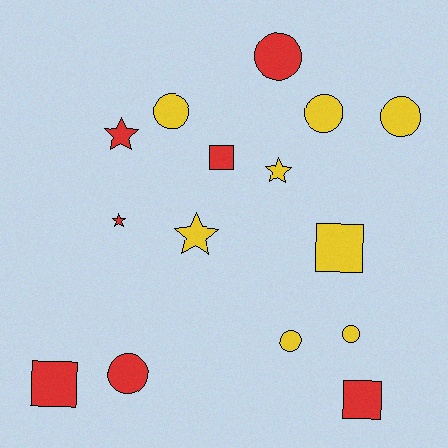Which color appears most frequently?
Yellow, with 8 objects.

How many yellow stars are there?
There are 2 yellow stars.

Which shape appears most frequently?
Circle, with 7 objects.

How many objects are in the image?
There are 15 objects.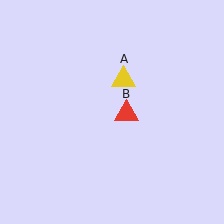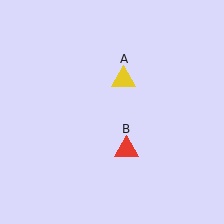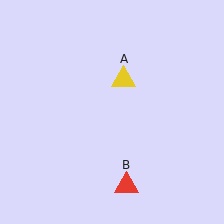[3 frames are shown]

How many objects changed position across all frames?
1 object changed position: red triangle (object B).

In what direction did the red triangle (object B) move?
The red triangle (object B) moved down.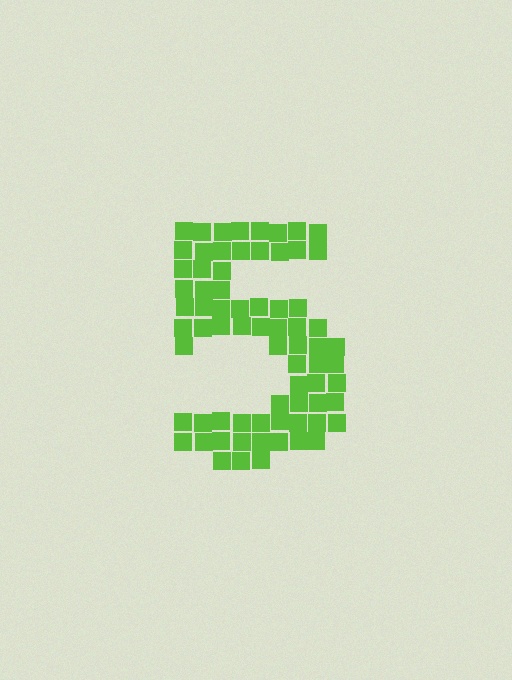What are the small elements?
The small elements are squares.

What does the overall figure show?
The overall figure shows the digit 5.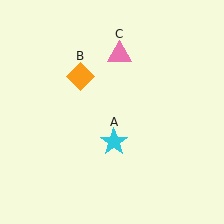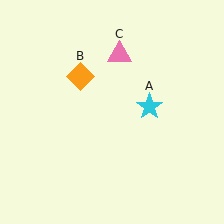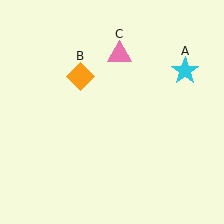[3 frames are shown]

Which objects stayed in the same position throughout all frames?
Orange diamond (object B) and pink triangle (object C) remained stationary.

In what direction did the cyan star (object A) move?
The cyan star (object A) moved up and to the right.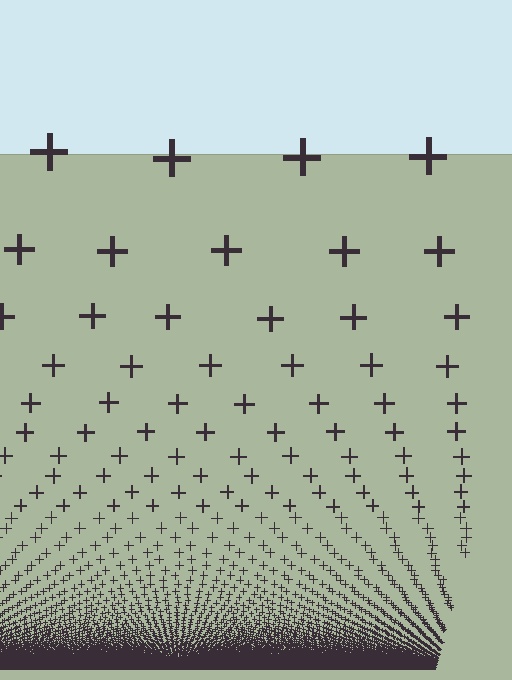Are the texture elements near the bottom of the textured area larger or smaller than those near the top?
Smaller. The gradient is inverted — elements near the bottom are smaller and denser.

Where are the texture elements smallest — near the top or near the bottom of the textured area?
Near the bottom.